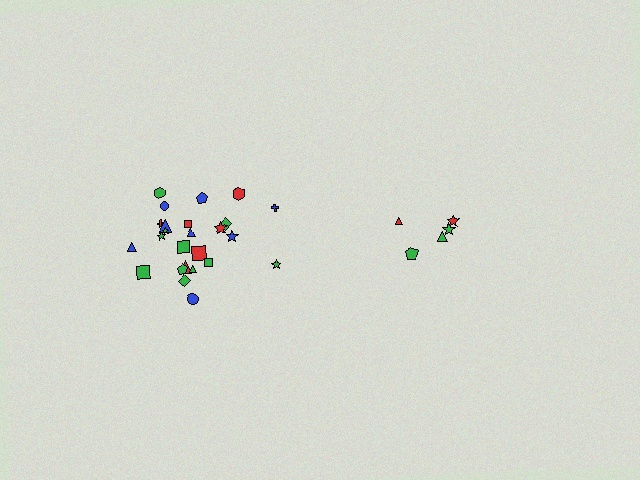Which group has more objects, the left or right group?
The left group.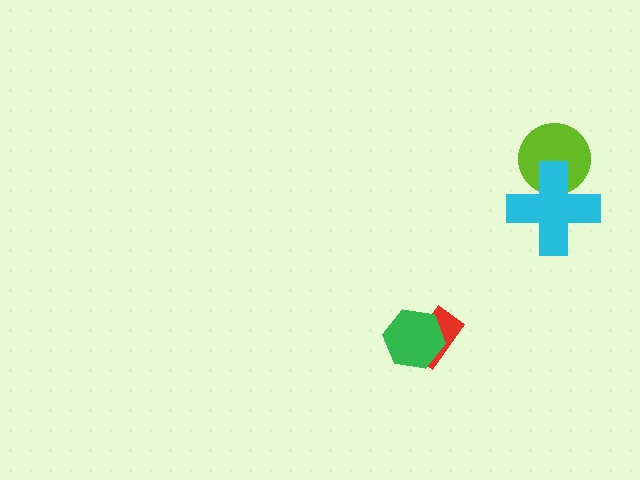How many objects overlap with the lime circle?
1 object overlaps with the lime circle.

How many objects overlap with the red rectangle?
1 object overlaps with the red rectangle.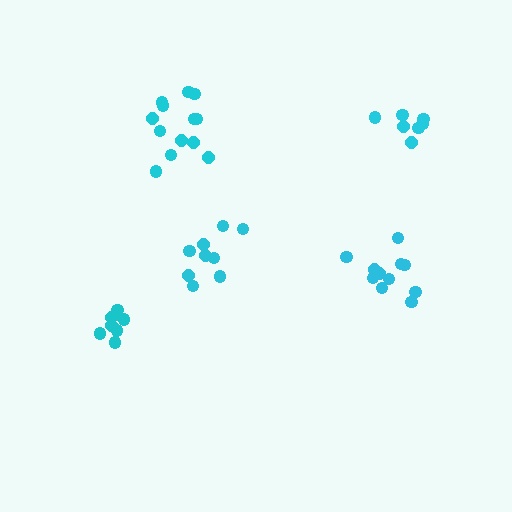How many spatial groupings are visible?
There are 5 spatial groupings.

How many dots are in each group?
Group 1: 13 dots, Group 2: 9 dots, Group 3: 8 dots, Group 4: 11 dots, Group 5: 7 dots (48 total).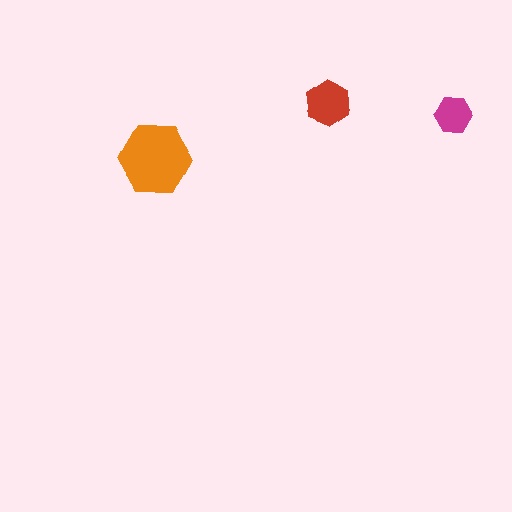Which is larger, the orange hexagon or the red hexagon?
The orange one.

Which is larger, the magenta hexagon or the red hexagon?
The red one.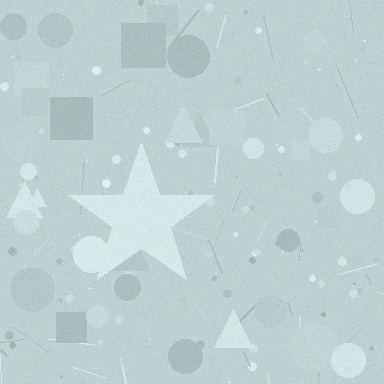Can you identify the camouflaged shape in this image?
The camouflaged shape is a star.